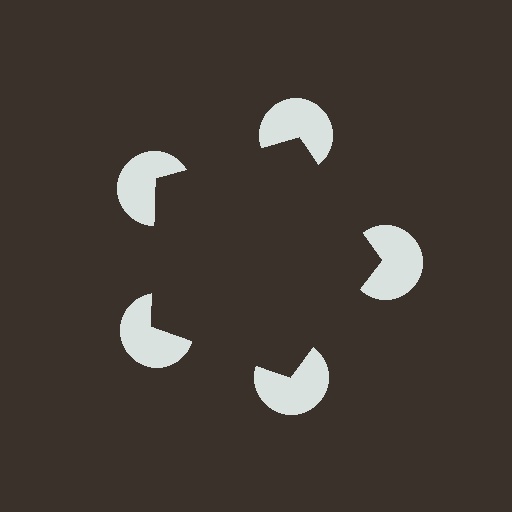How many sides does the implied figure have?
5 sides.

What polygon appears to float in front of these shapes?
An illusory pentagon — its edges are inferred from the aligned wedge cuts in the pac-man discs, not physically drawn.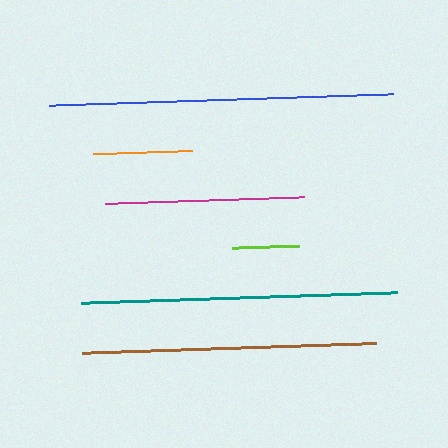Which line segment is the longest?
The blue line is the longest at approximately 344 pixels.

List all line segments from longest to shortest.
From longest to shortest: blue, teal, brown, magenta, orange, lime.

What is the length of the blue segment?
The blue segment is approximately 344 pixels long.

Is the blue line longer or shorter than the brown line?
The blue line is longer than the brown line.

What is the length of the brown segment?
The brown segment is approximately 294 pixels long.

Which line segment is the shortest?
The lime line is the shortest at approximately 67 pixels.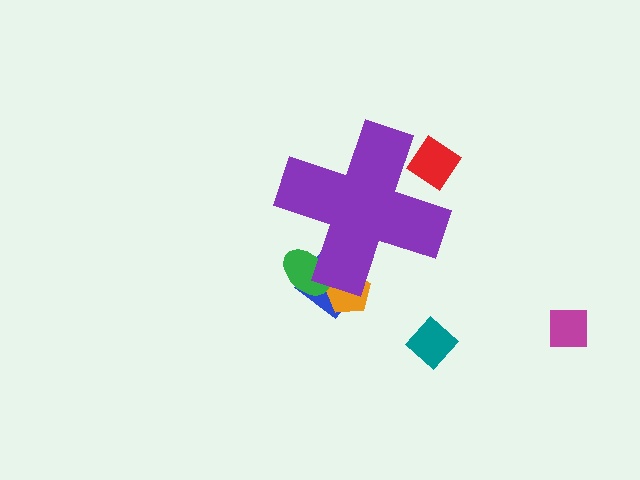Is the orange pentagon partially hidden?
Yes, the orange pentagon is partially hidden behind the purple cross.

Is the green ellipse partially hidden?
Yes, the green ellipse is partially hidden behind the purple cross.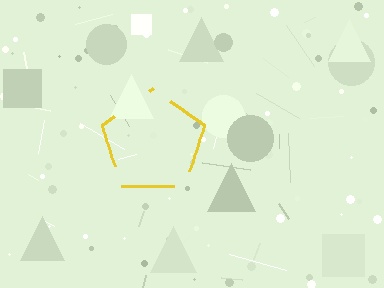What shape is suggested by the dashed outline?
The dashed outline suggests a pentagon.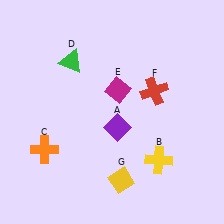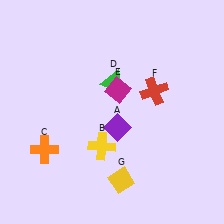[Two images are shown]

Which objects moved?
The objects that moved are: the yellow cross (B), the green triangle (D).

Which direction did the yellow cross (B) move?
The yellow cross (B) moved left.